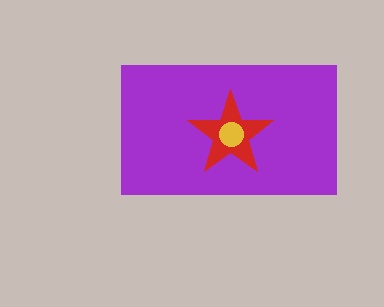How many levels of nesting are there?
3.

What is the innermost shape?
The yellow circle.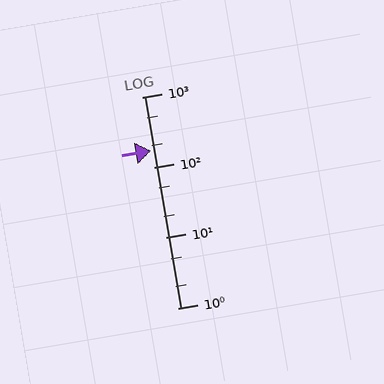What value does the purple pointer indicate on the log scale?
The pointer indicates approximately 170.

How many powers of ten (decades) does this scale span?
The scale spans 3 decades, from 1 to 1000.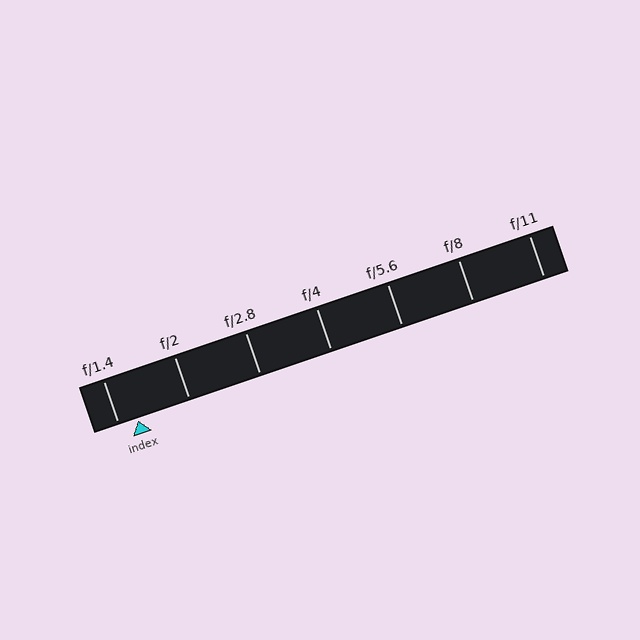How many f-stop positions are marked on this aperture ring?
There are 7 f-stop positions marked.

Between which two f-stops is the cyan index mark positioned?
The index mark is between f/1.4 and f/2.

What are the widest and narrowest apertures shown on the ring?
The widest aperture shown is f/1.4 and the narrowest is f/11.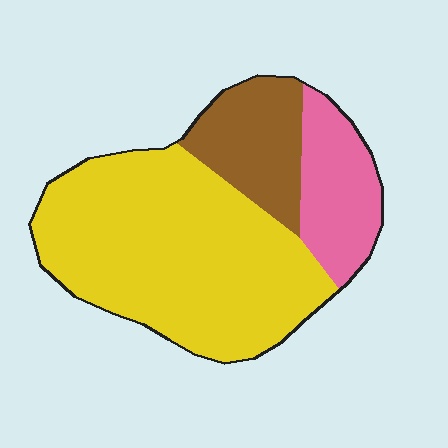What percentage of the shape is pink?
Pink covers about 20% of the shape.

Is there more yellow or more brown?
Yellow.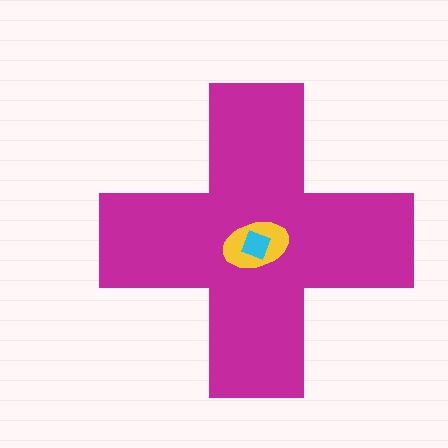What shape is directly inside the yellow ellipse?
The cyan square.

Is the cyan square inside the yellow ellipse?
Yes.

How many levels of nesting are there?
3.